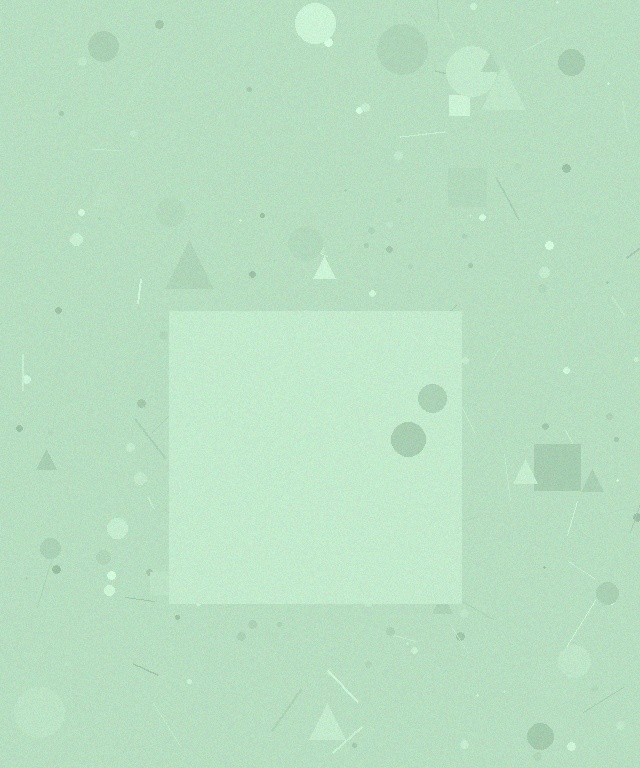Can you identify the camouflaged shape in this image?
The camouflaged shape is a square.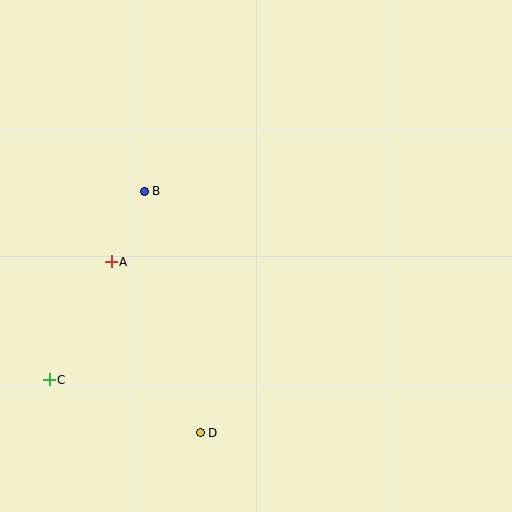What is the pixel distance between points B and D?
The distance between B and D is 247 pixels.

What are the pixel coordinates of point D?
Point D is at (200, 433).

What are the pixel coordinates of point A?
Point A is at (111, 262).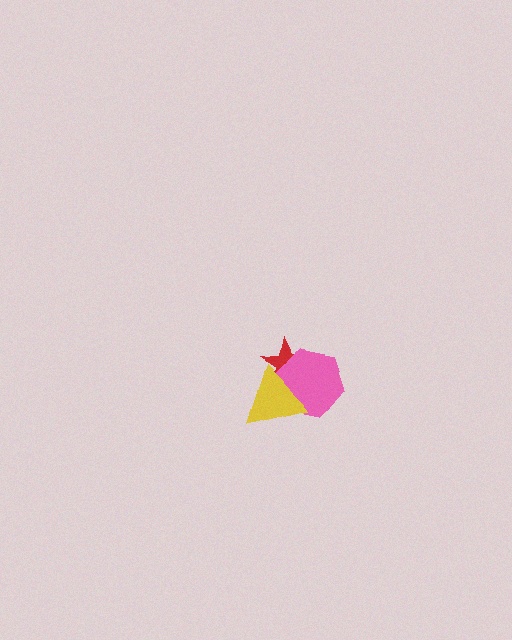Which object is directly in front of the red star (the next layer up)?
The pink hexagon is directly in front of the red star.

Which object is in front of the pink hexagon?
The yellow triangle is in front of the pink hexagon.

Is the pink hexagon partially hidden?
Yes, it is partially covered by another shape.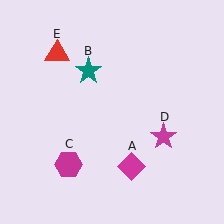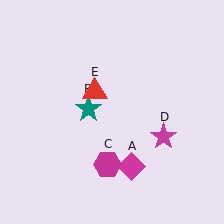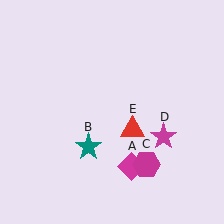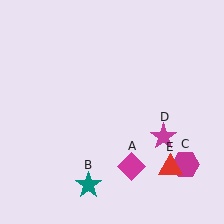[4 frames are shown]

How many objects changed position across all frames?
3 objects changed position: teal star (object B), magenta hexagon (object C), red triangle (object E).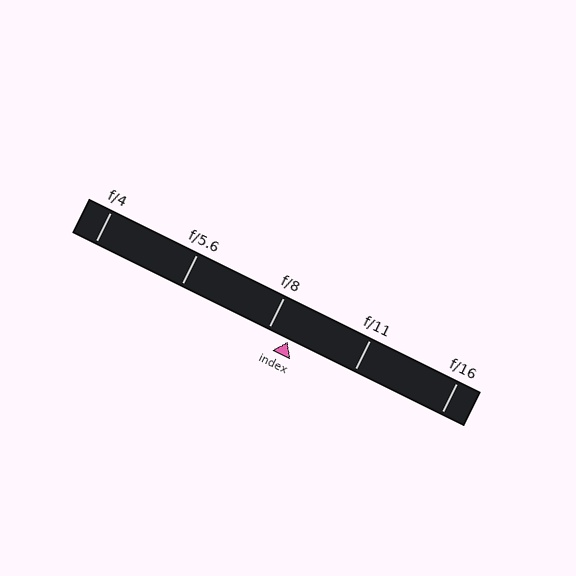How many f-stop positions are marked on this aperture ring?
There are 5 f-stop positions marked.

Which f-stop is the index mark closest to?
The index mark is closest to f/8.